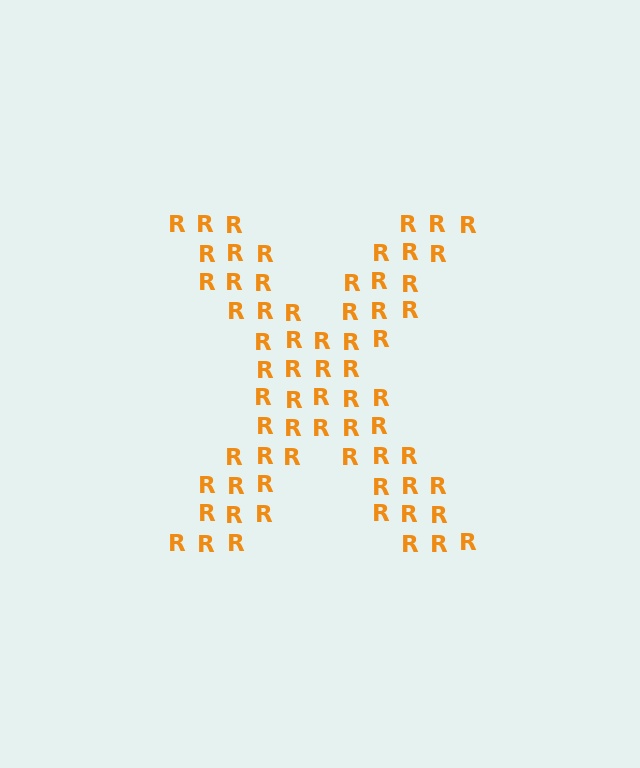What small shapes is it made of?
It is made of small letter R's.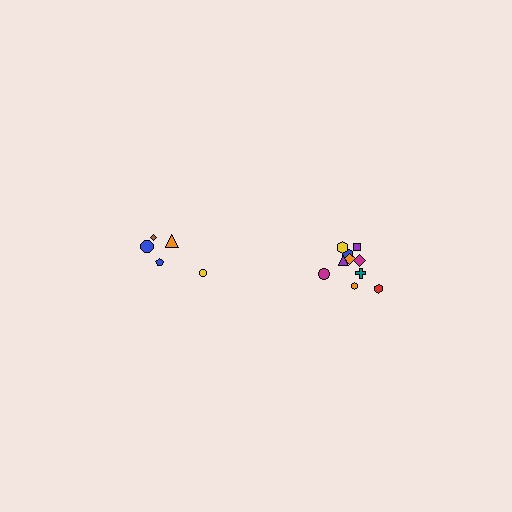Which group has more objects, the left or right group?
The right group.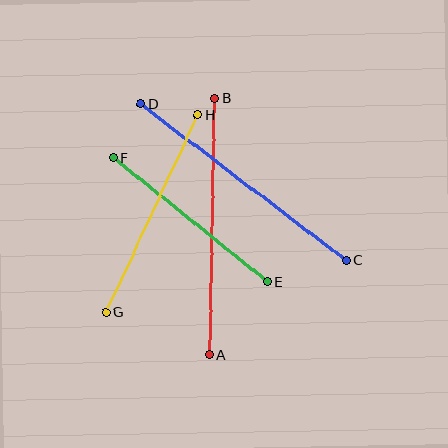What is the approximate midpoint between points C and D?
The midpoint is at approximately (243, 182) pixels.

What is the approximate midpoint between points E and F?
The midpoint is at approximately (190, 220) pixels.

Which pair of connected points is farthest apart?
Points C and D are farthest apart.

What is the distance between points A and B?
The distance is approximately 256 pixels.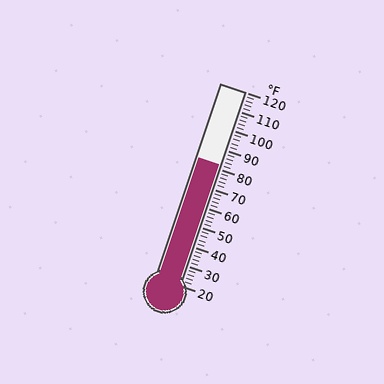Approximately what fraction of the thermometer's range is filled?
The thermometer is filled to approximately 60% of its range.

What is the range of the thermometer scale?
The thermometer scale ranges from 20°F to 120°F.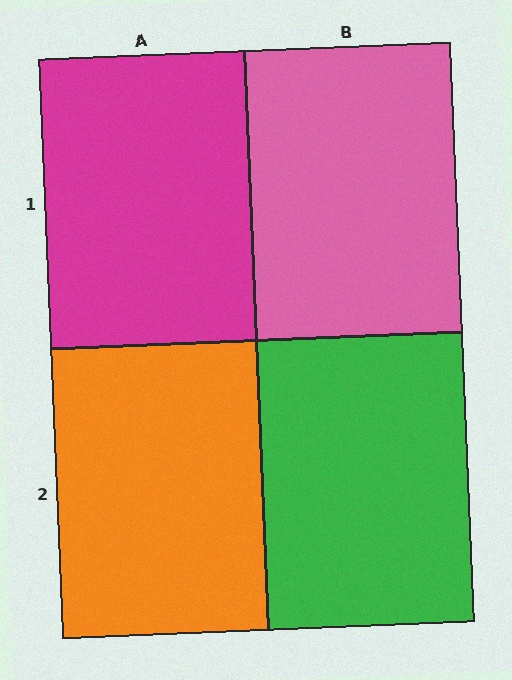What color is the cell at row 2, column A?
Orange.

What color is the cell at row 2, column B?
Green.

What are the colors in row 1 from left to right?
Magenta, pink.